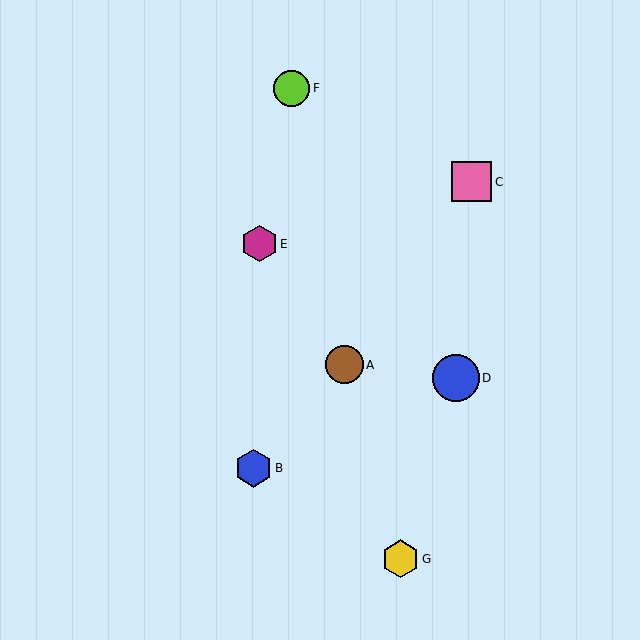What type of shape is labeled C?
Shape C is a pink square.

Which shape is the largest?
The blue circle (labeled D) is the largest.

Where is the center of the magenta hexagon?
The center of the magenta hexagon is at (259, 244).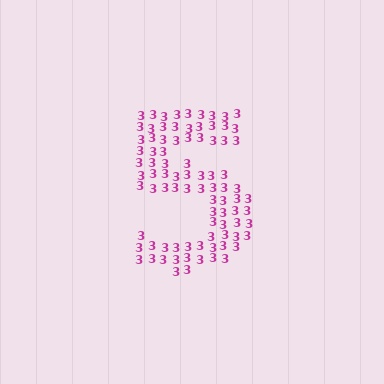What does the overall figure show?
The overall figure shows the digit 5.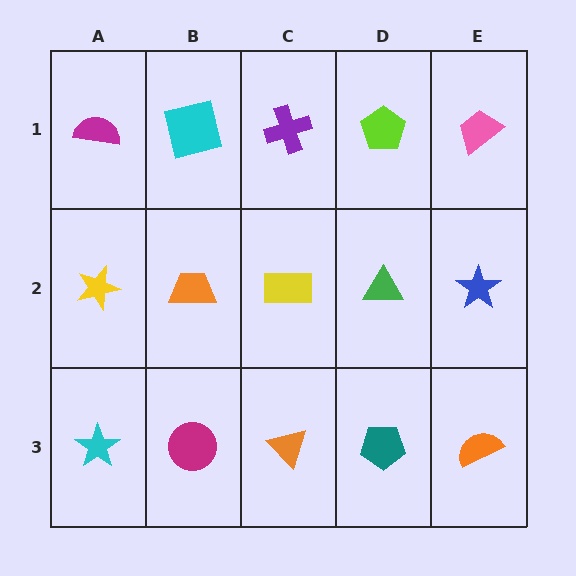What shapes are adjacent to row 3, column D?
A green triangle (row 2, column D), an orange triangle (row 3, column C), an orange semicircle (row 3, column E).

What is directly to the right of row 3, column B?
An orange triangle.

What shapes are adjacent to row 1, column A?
A yellow star (row 2, column A), a cyan square (row 1, column B).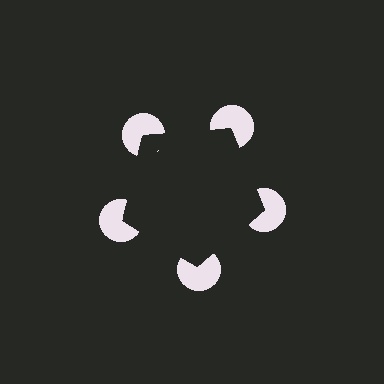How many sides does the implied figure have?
5 sides.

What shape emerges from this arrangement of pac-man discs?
An illusory pentagon — its edges are inferred from the aligned wedge cuts in the pac-man discs, not physically drawn.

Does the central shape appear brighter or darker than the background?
It typically appears slightly darker than the background, even though no actual brightness change is drawn.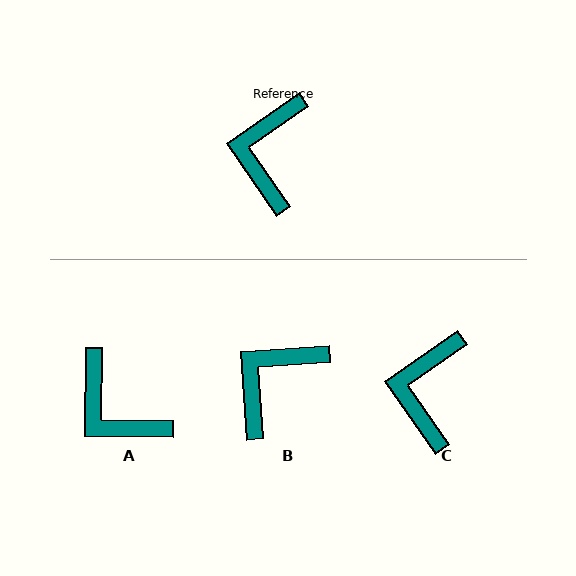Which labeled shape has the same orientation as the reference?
C.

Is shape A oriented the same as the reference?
No, it is off by about 54 degrees.